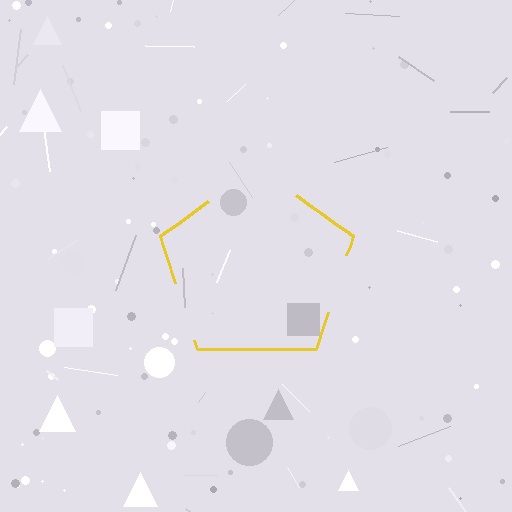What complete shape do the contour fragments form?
The contour fragments form a pentagon.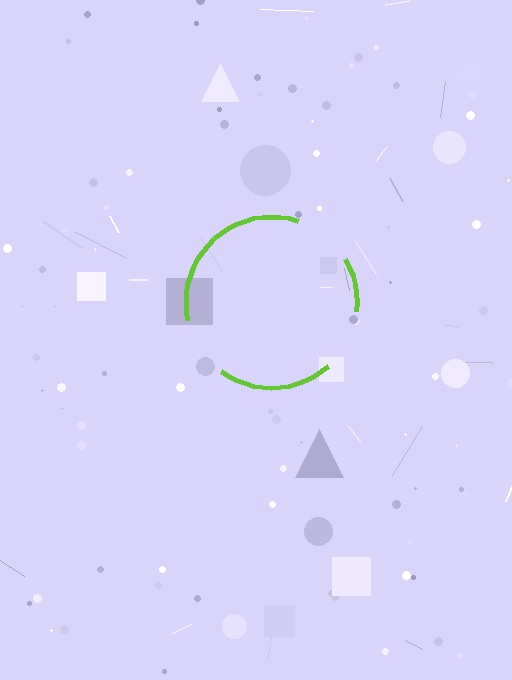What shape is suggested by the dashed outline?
The dashed outline suggests a circle.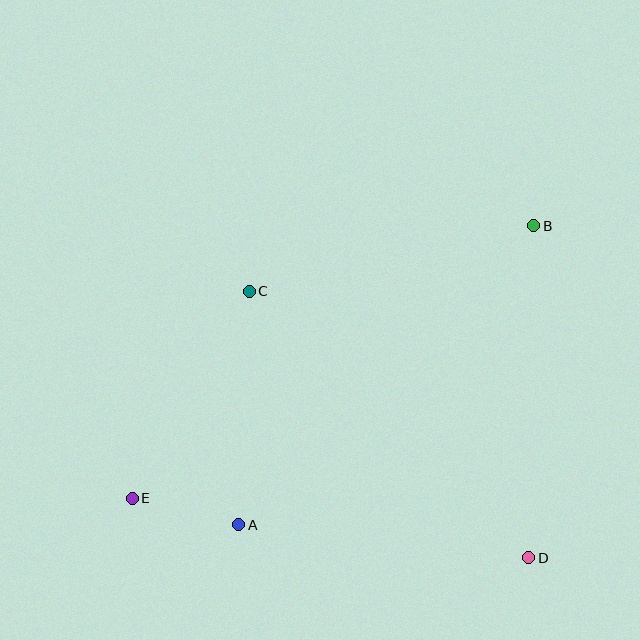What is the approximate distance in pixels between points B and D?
The distance between B and D is approximately 332 pixels.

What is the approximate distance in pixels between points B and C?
The distance between B and C is approximately 292 pixels.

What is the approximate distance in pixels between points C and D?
The distance between C and D is approximately 386 pixels.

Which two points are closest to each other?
Points A and E are closest to each other.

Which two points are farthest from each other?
Points B and E are farthest from each other.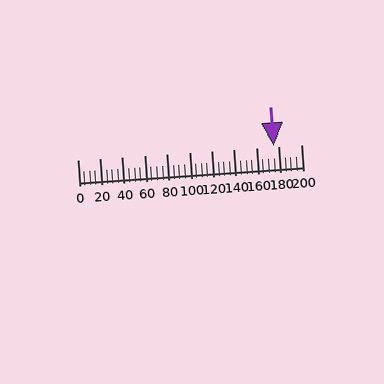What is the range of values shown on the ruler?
The ruler shows values from 0 to 200.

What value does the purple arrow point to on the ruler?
The purple arrow points to approximately 175.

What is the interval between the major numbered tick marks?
The major tick marks are spaced 20 units apart.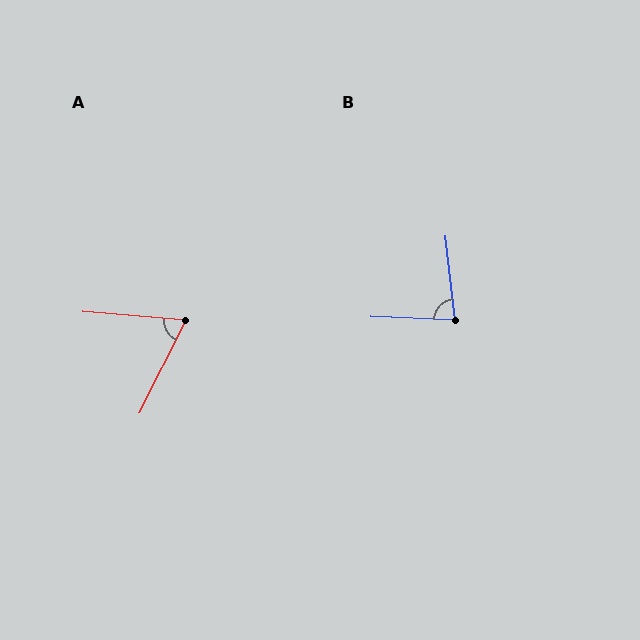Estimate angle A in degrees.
Approximately 68 degrees.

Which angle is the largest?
B, at approximately 81 degrees.